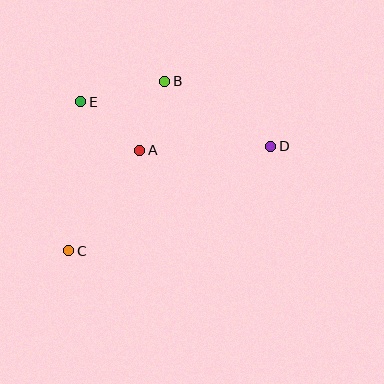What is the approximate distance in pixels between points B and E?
The distance between B and E is approximately 87 pixels.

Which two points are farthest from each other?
Points C and D are farthest from each other.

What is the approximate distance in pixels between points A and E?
The distance between A and E is approximately 76 pixels.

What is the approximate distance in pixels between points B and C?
The distance between B and C is approximately 195 pixels.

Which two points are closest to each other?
Points A and B are closest to each other.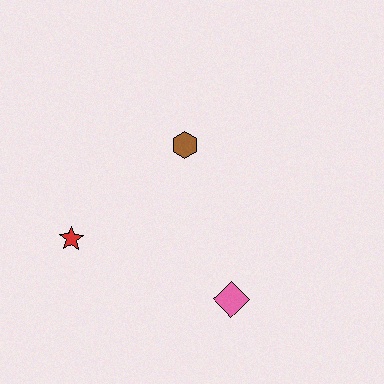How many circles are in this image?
There are no circles.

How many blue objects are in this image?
There are no blue objects.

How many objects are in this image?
There are 3 objects.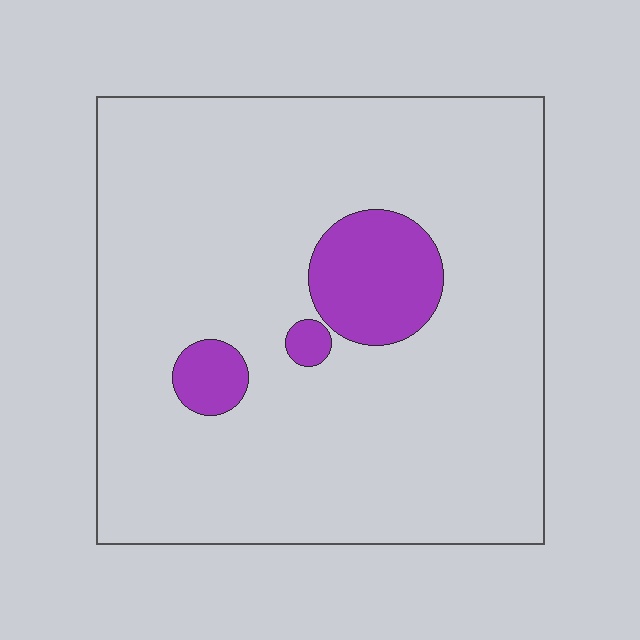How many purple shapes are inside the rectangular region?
3.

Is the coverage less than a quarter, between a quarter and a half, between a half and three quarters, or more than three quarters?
Less than a quarter.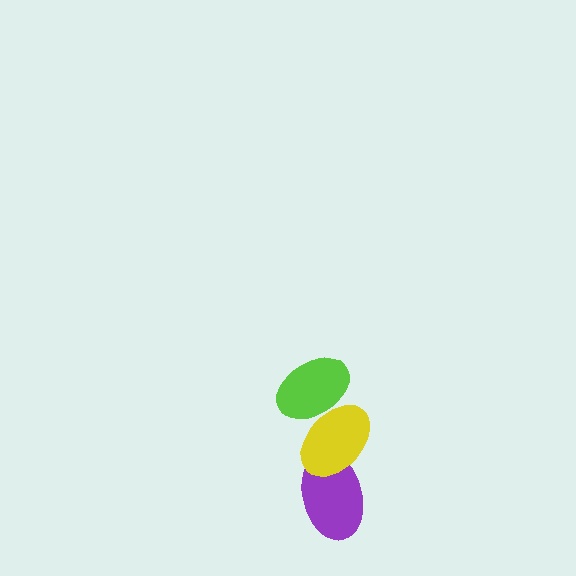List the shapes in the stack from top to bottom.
From top to bottom: the lime ellipse, the yellow ellipse, the purple ellipse.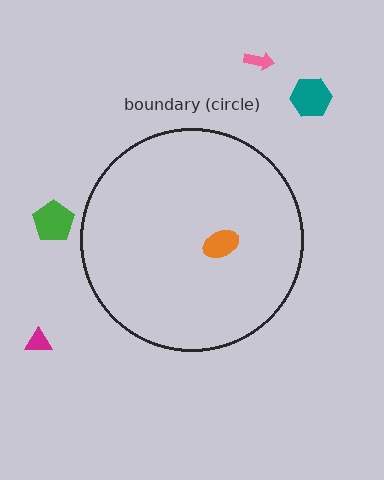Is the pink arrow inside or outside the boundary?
Outside.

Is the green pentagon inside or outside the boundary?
Outside.